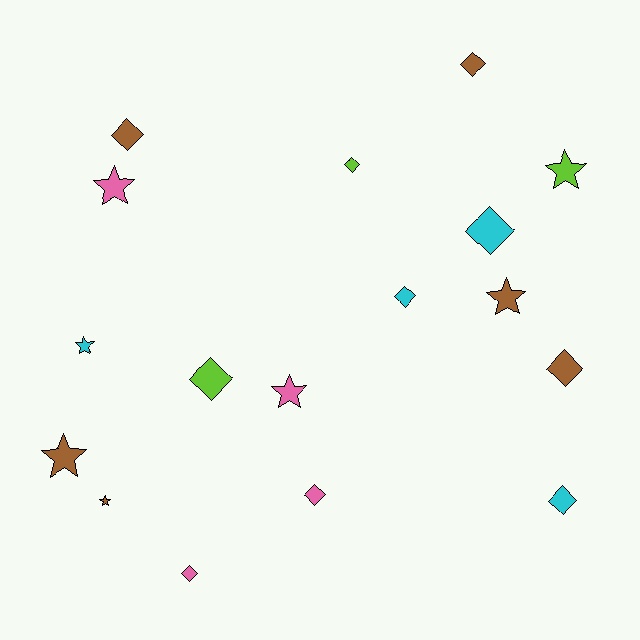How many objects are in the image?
There are 17 objects.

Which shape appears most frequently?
Diamond, with 10 objects.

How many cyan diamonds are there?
There are 3 cyan diamonds.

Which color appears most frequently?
Brown, with 6 objects.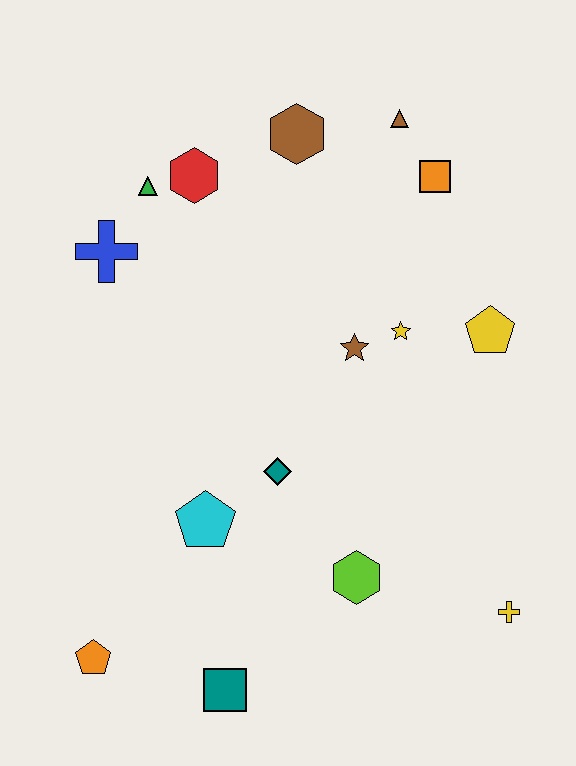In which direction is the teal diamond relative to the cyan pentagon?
The teal diamond is to the right of the cyan pentagon.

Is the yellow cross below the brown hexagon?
Yes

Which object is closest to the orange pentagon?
The teal square is closest to the orange pentagon.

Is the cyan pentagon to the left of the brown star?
Yes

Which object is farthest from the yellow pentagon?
The orange pentagon is farthest from the yellow pentagon.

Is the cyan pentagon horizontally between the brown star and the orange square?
No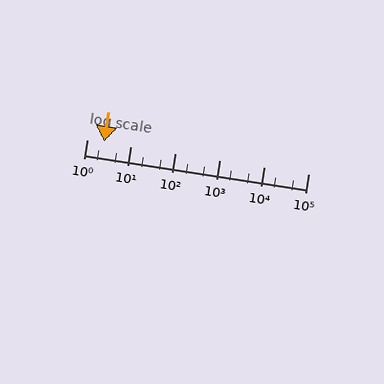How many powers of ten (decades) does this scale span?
The scale spans 5 decades, from 1 to 100000.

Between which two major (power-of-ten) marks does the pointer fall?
The pointer is between 1 and 10.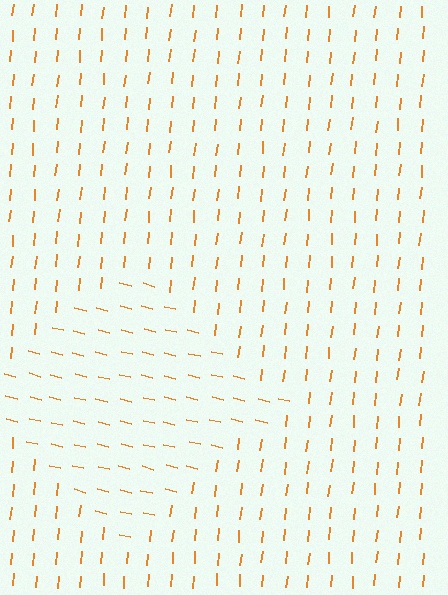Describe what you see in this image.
The image is filled with small orange line segments. A diamond region in the image has lines oriented differently from the surrounding lines, creating a visible texture boundary.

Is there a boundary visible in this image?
Yes, there is a texture boundary formed by a change in line orientation.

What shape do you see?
I see a diamond.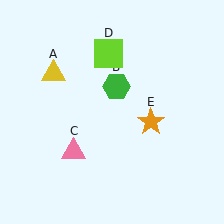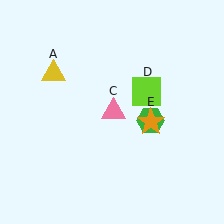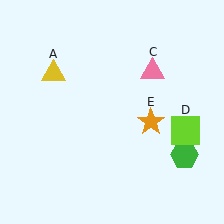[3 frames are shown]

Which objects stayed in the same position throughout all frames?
Yellow triangle (object A) and orange star (object E) remained stationary.